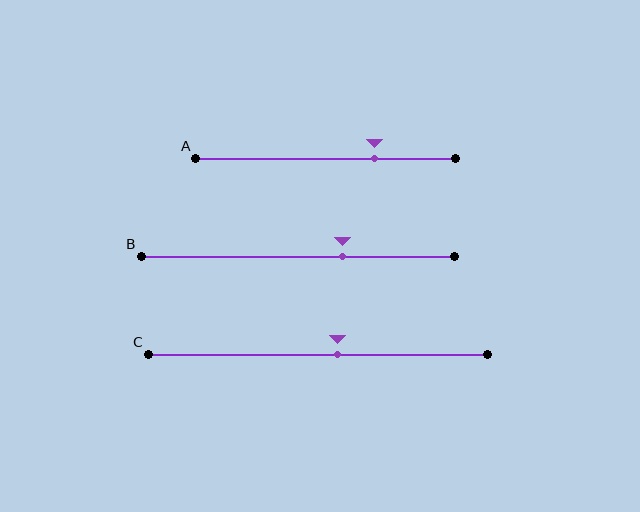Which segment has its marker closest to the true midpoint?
Segment C has its marker closest to the true midpoint.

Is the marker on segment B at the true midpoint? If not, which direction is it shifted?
No, the marker on segment B is shifted to the right by about 14% of the segment length.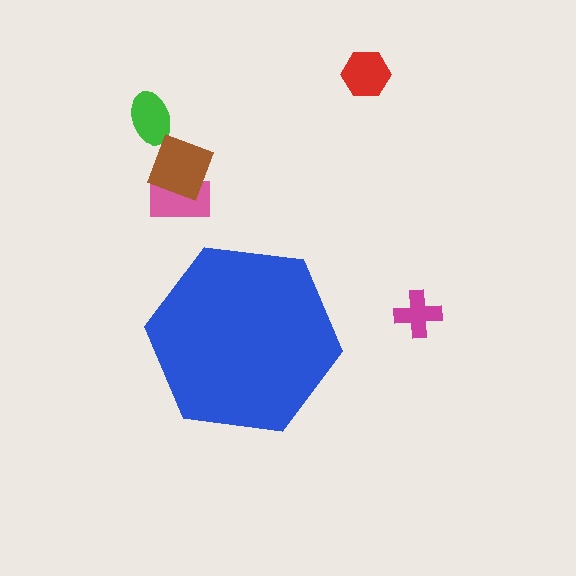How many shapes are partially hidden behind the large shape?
0 shapes are partially hidden.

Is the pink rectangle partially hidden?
No, the pink rectangle is fully visible.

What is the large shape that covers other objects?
A blue hexagon.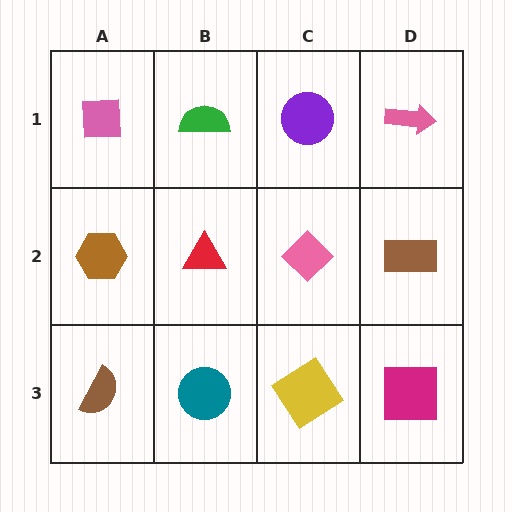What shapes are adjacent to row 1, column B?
A red triangle (row 2, column B), a pink square (row 1, column A), a purple circle (row 1, column C).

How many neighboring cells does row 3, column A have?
2.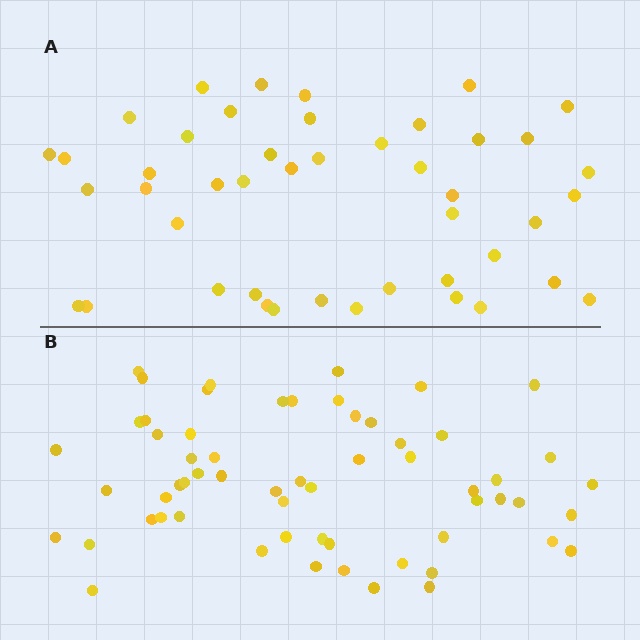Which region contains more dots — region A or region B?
Region B (the bottom region) has more dots.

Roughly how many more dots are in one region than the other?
Region B has approximately 15 more dots than region A.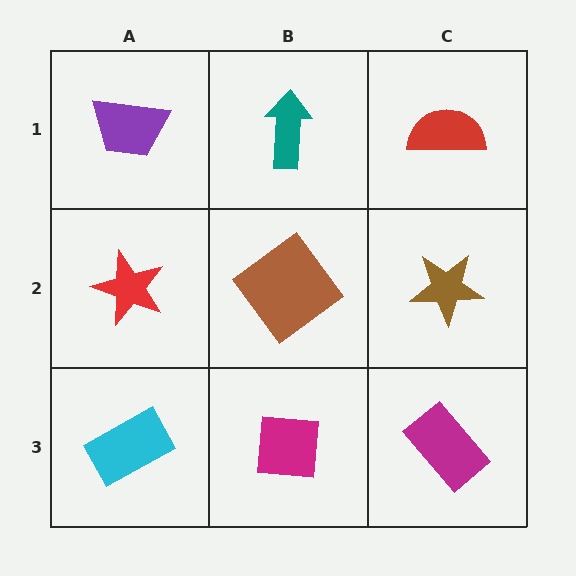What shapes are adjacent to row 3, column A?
A red star (row 2, column A), a magenta square (row 3, column B).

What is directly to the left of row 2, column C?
A brown diamond.